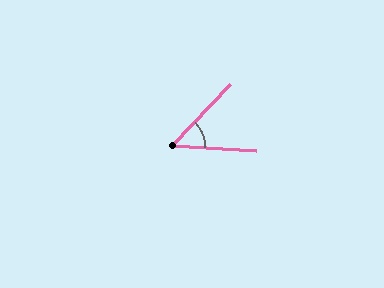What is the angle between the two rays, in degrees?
Approximately 49 degrees.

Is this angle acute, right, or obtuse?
It is acute.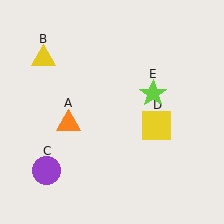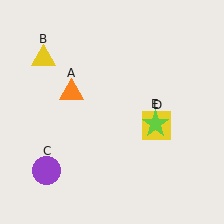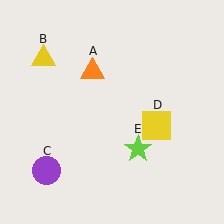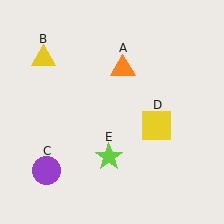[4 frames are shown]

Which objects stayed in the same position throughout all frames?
Yellow triangle (object B) and purple circle (object C) and yellow square (object D) remained stationary.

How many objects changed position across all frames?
2 objects changed position: orange triangle (object A), lime star (object E).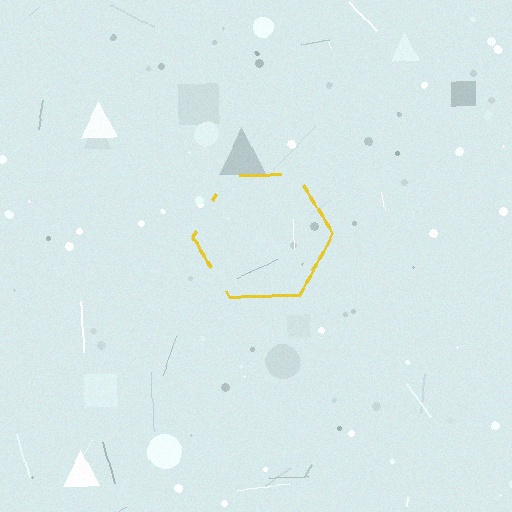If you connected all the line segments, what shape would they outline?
They would outline a hexagon.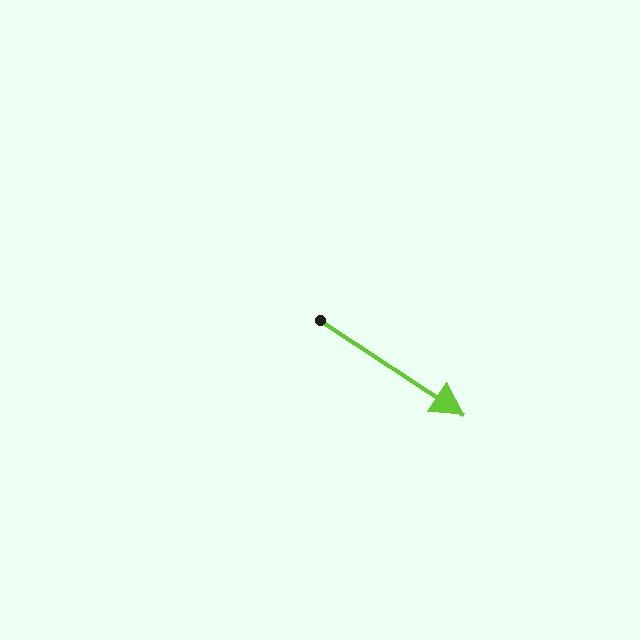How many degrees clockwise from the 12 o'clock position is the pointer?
Approximately 123 degrees.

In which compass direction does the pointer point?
Southeast.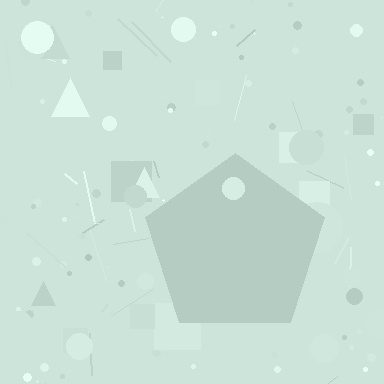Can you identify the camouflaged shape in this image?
The camouflaged shape is a pentagon.